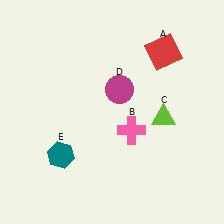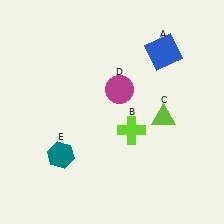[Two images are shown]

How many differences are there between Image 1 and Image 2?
There are 2 differences between the two images.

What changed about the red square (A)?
In Image 1, A is red. In Image 2, it changed to blue.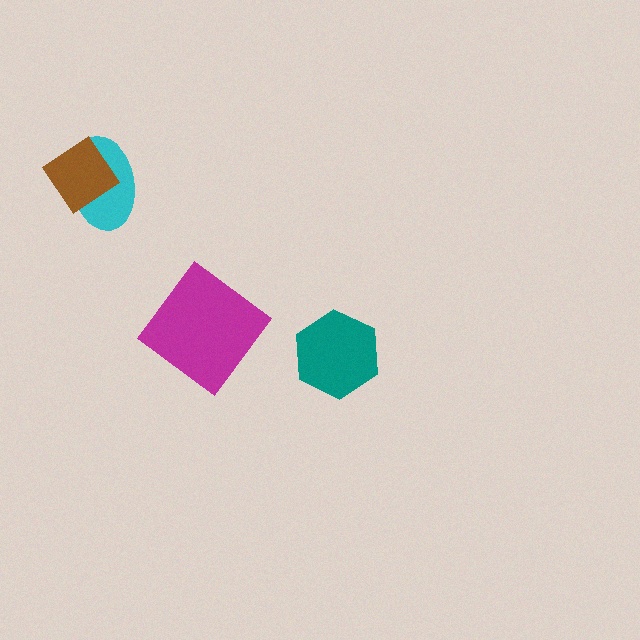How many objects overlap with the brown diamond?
1 object overlaps with the brown diamond.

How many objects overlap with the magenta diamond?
0 objects overlap with the magenta diamond.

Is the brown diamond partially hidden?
No, no other shape covers it.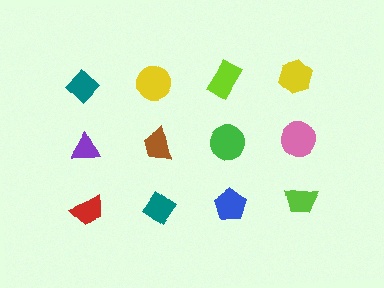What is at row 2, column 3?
A green circle.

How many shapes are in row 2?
4 shapes.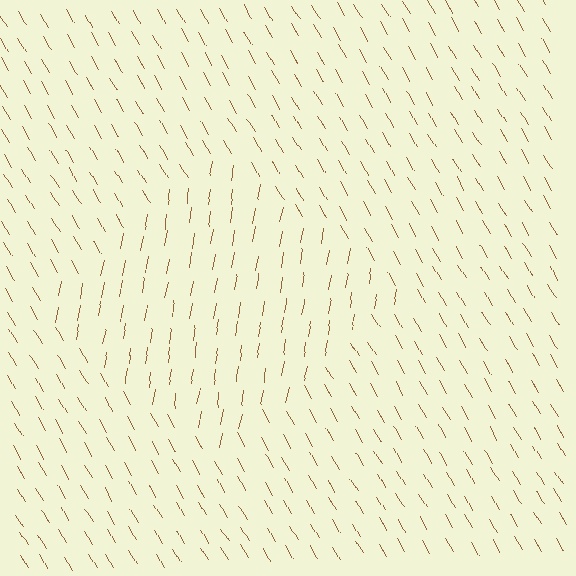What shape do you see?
I see a diamond.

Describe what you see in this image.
The image is filled with small brown line segments. A diamond region in the image has lines oriented differently from the surrounding lines, creating a visible texture boundary.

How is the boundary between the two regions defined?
The boundary is defined purely by a change in line orientation (approximately 39 degrees difference). All lines are the same color and thickness.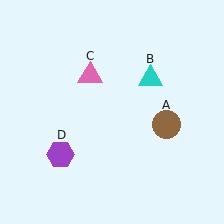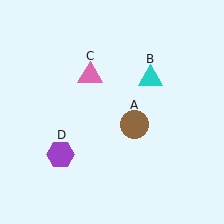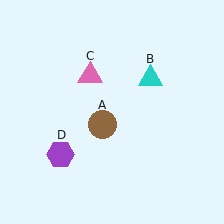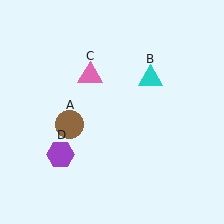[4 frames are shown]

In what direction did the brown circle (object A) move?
The brown circle (object A) moved left.